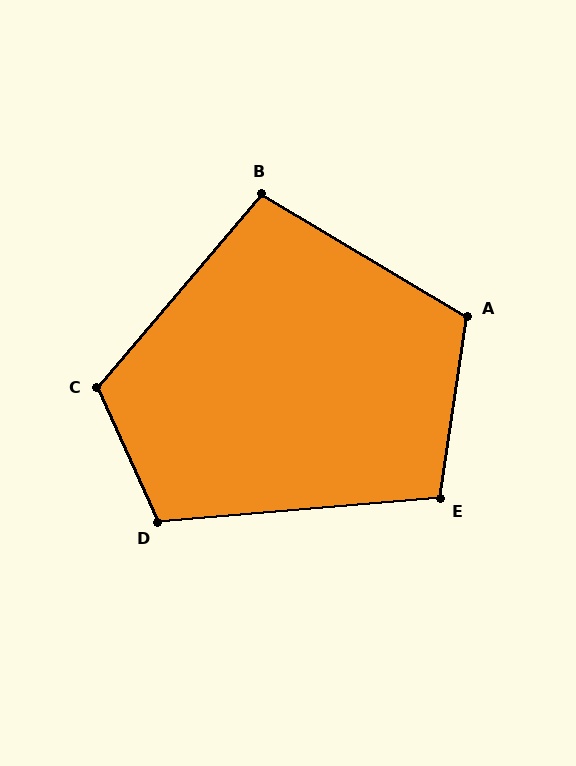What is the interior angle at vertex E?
Approximately 103 degrees (obtuse).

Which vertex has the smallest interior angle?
B, at approximately 100 degrees.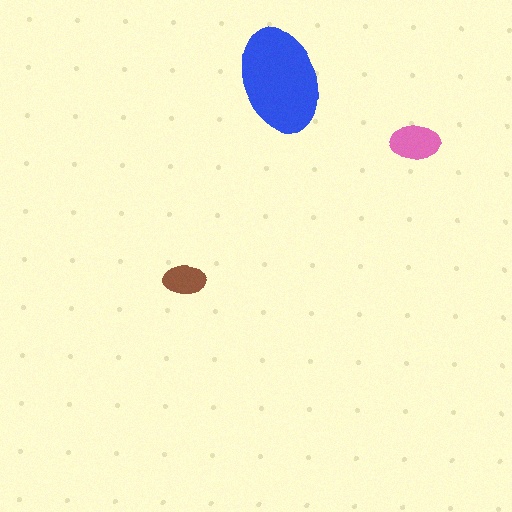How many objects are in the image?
There are 3 objects in the image.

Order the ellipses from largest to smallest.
the blue one, the pink one, the brown one.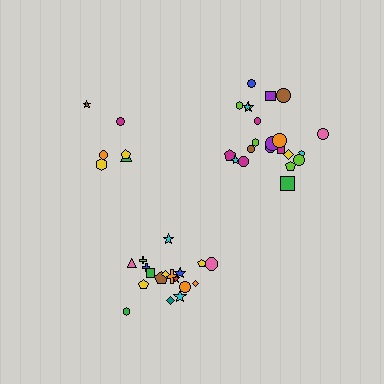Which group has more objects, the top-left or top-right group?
The top-right group.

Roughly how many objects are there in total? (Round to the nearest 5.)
Roughly 45 objects in total.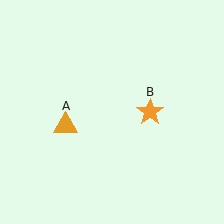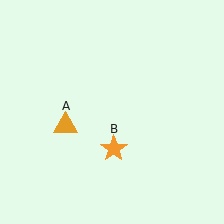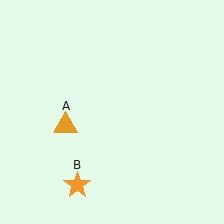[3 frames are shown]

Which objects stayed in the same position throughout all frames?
Orange triangle (object A) remained stationary.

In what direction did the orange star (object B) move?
The orange star (object B) moved down and to the left.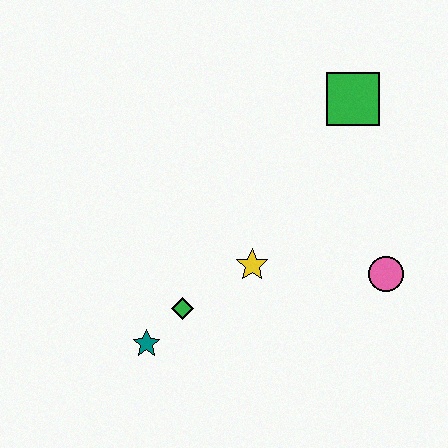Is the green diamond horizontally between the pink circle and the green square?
No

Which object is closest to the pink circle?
The yellow star is closest to the pink circle.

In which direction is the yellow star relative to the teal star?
The yellow star is to the right of the teal star.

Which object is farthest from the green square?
The teal star is farthest from the green square.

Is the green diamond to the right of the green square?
No